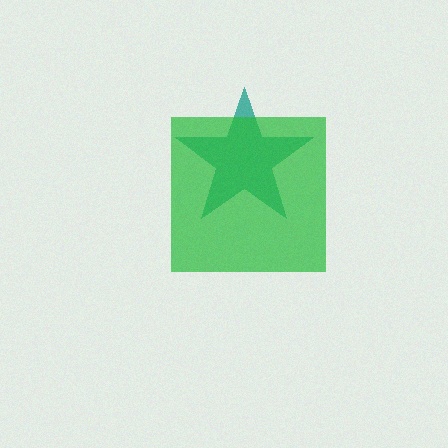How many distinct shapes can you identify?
There are 2 distinct shapes: a teal star, a green square.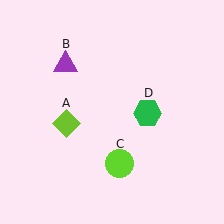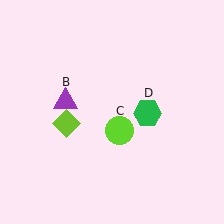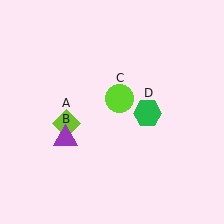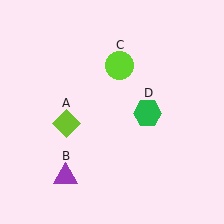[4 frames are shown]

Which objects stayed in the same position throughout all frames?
Lime diamond (object A) and green hexagon (object D) remained stationary.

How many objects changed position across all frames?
2 objects changed position: purple triangle (object B), lime circle (object C).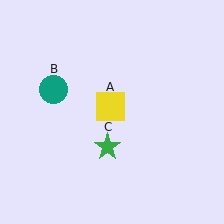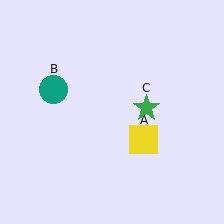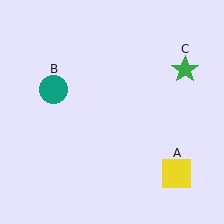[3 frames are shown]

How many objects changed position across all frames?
2 objects changed position: yellow square (object A), green star (object C).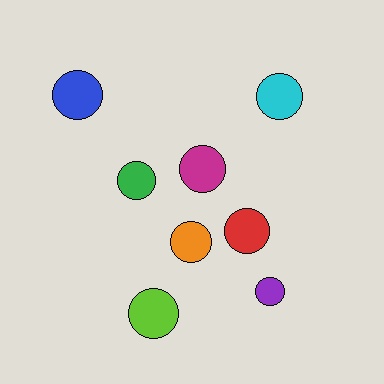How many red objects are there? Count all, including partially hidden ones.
There is 1 red object.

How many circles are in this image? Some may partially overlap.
There are 8 circles.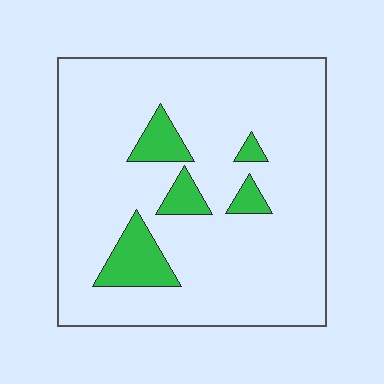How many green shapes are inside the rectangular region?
5.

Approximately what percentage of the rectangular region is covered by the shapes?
Approximately 10%.